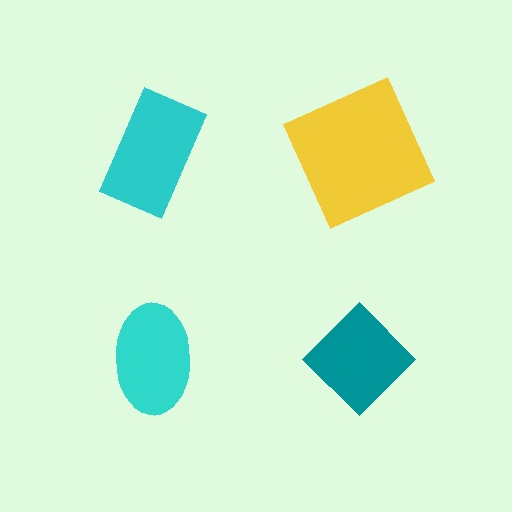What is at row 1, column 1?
A cyan rectangle.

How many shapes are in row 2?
2 shapes.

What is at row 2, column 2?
A teal diamond.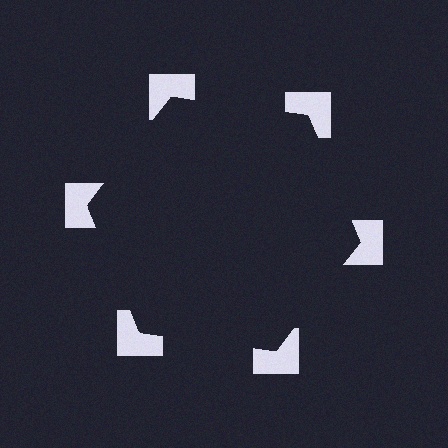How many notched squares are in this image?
There are 6 — one at each vertex of the illusory hexagon.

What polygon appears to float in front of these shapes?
An illusory hexagon — its edges are inferred from the aligned wedge cuts in the notched squares, not physically drawn.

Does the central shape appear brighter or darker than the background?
It typically appears slightly darker than the background, even though no actual brightness change is drawn.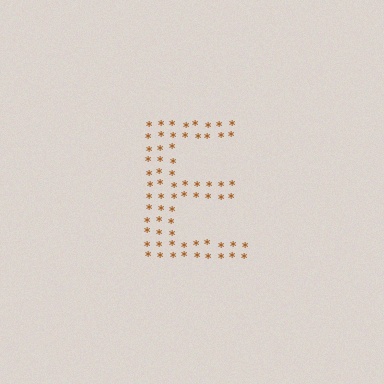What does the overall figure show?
The overall figure shows the letter E.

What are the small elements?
The small elements are asterisks.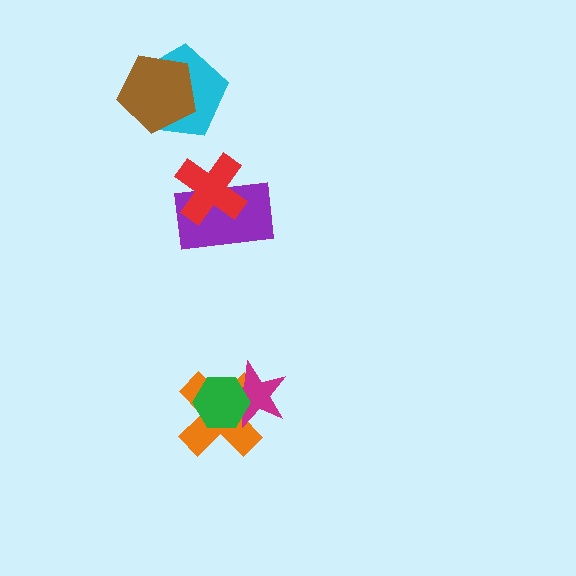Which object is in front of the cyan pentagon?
The brown pentagon is in front of the cyan pentagon.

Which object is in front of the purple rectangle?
The red cross is in front of the purple rectangle.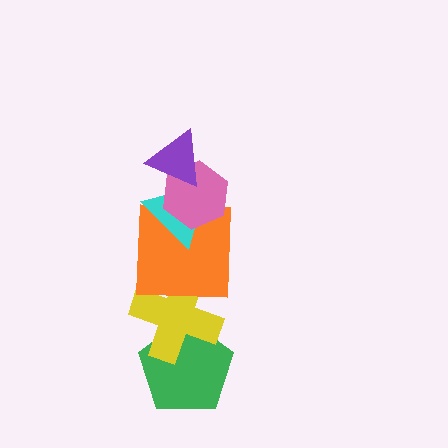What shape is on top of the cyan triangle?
The pink hexagon is on top of the cyan triangle.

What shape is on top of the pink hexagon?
The purple triangle is on top of the pink hexagon.